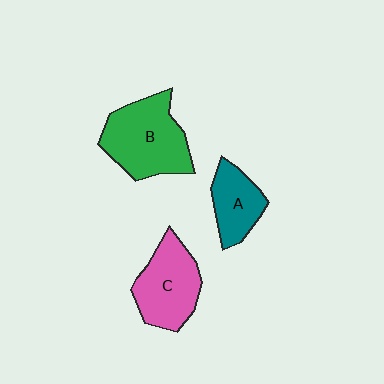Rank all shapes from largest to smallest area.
From largest to smallest: B (green), C (pink), A (teal).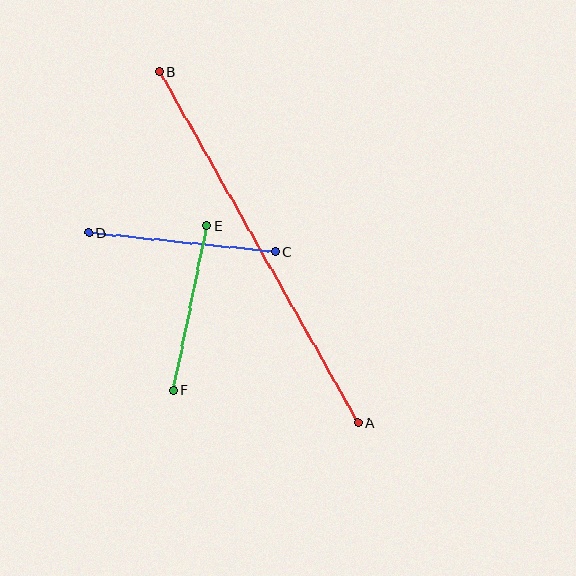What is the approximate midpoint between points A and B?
The midpoint is at approximately (259, 248) pixels.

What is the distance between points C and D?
The distance is approximately 188 pixels.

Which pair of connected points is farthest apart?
Points A and B are farthest apart.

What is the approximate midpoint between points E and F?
The midpoint is at approximately (190, 308) pixels.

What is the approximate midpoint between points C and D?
The midpoint is at approximately (182, 243) pixels.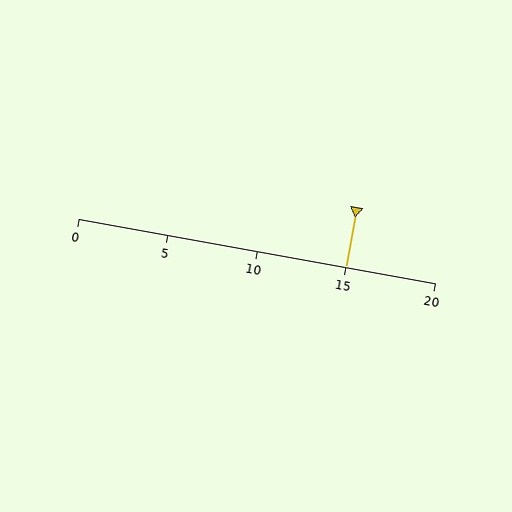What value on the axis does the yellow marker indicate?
The marker indicates approximately 15.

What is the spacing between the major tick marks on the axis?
The major ticks are spaced 5 apart.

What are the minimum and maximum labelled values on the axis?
The axis runs from 0 to 20.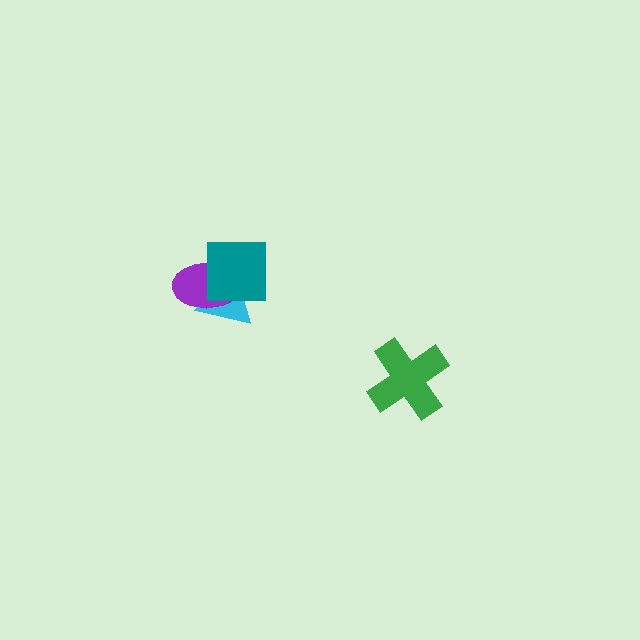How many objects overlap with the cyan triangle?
2 objects overlap with the cyan triangle.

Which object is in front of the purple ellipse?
The teal square is in front of the purple ellipse.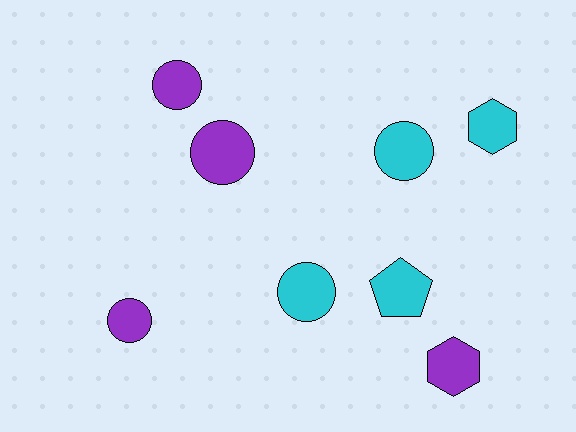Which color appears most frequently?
Purple, with 4 objects.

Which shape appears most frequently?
Circle, with 5 objects.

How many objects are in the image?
There are 8 objects.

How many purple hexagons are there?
There is 1 purple hexagon.